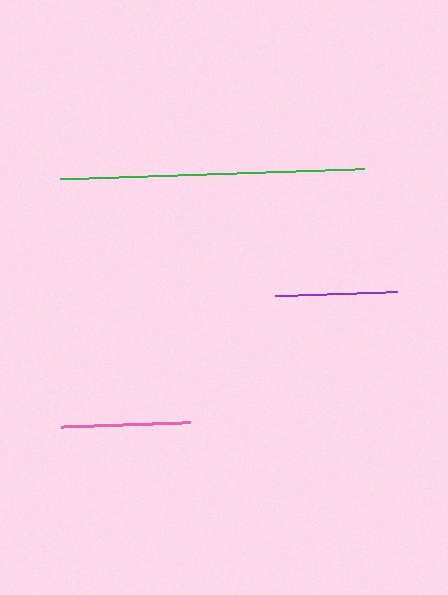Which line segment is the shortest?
The purple line is the shortest at approximately 122 pixels.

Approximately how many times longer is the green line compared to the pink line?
The green line is approximately 2.4 times the length of the pink line.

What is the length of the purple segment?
The purple segment is approximately 122 pixels long.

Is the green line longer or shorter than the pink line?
The green line is longer than the pink line.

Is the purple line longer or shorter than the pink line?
The pink line is longer than the purple line.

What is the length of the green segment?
The green segment is approximately 304 pixels long.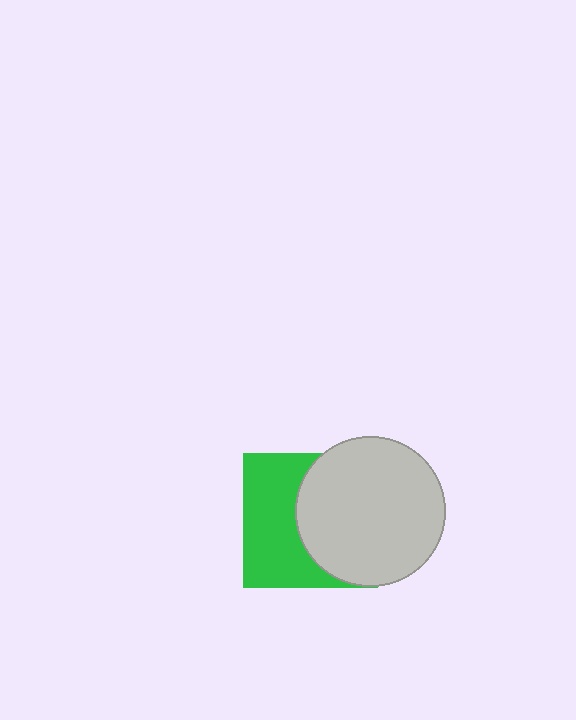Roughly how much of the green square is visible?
About half of it is visible (roughly 48%).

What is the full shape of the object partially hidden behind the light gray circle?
The partially hidden object is a green square.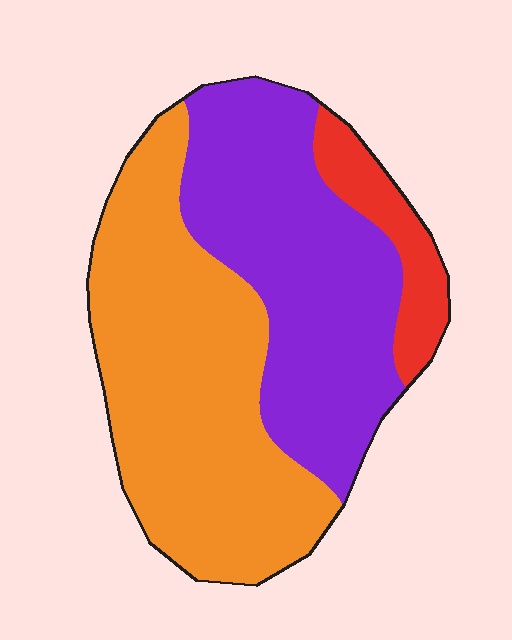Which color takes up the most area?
Orange, at roughly 50%.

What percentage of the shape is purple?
Purple covers 41% of the shape.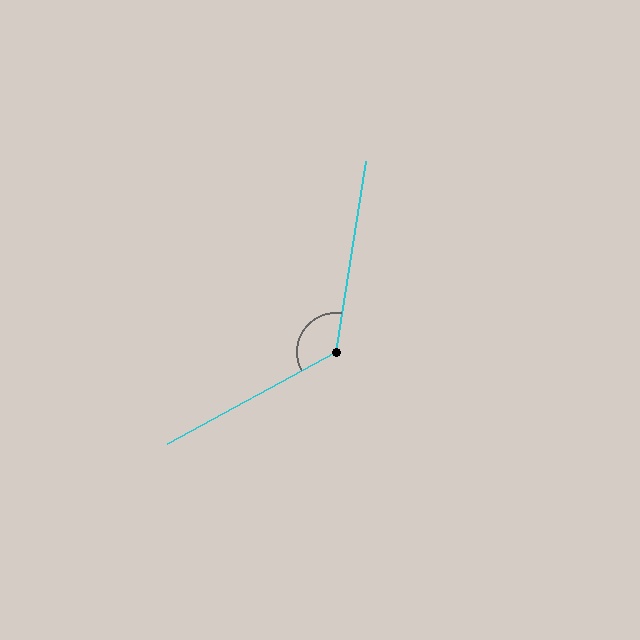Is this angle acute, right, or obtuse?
It is obtuse.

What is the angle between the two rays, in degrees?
Approximately 128 degrees.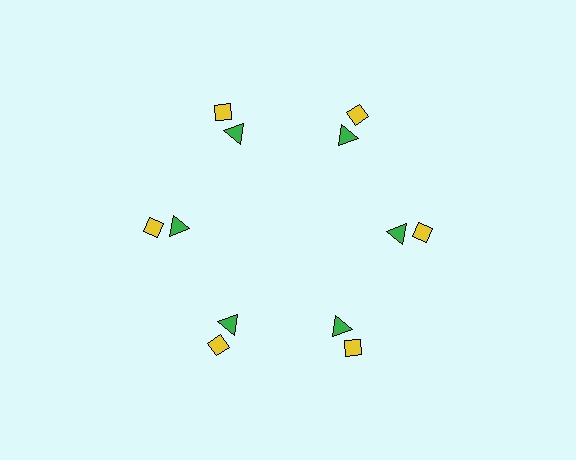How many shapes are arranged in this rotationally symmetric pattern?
There are 12 shapes, arranged in 6 groups of 2.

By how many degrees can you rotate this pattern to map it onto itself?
The pattern maps onto itself every 60 degrees of rotation.